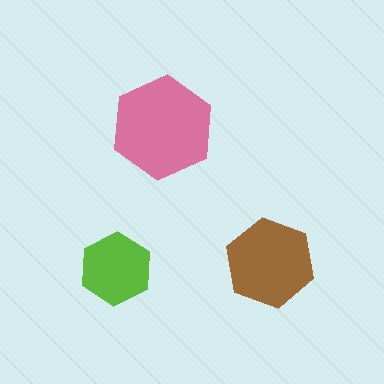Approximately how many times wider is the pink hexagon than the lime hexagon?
About 1.5 times wider.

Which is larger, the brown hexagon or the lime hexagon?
The brown one.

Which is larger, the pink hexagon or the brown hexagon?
The pink one.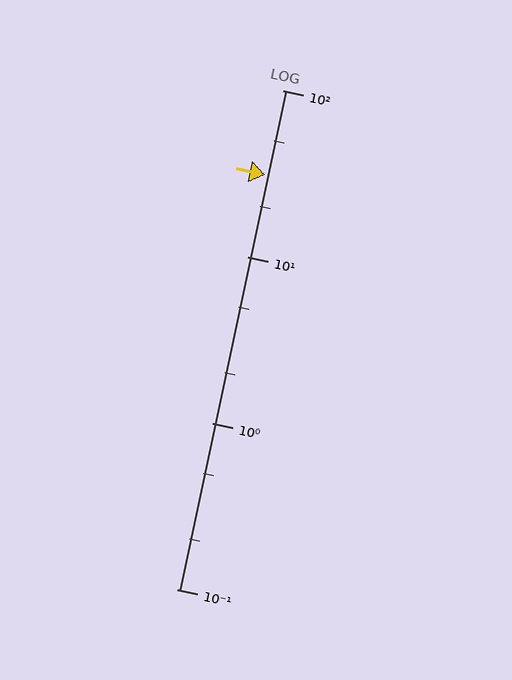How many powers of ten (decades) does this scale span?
The scale spans 3 decades, from 0.1 to 100.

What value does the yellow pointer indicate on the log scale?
The pointer indicates approximately 31.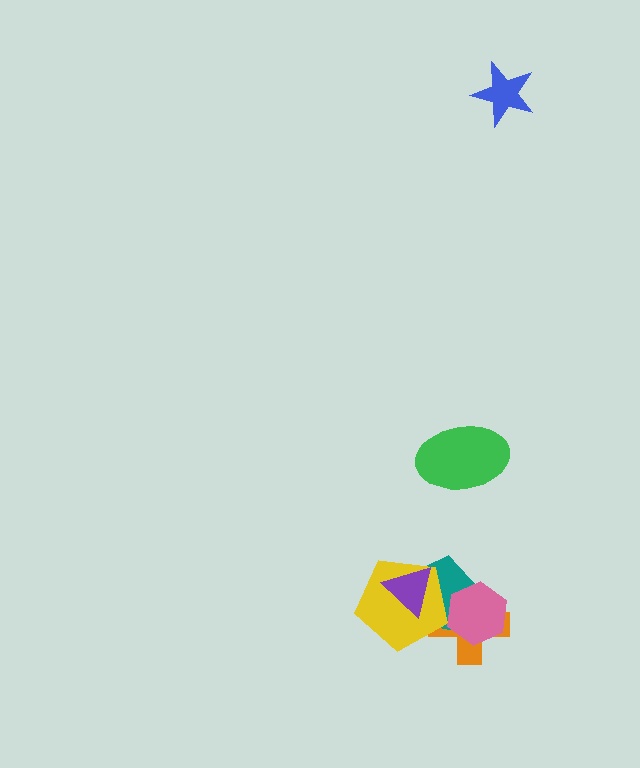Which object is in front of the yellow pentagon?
The purple triangle is in front of the yellow pentagon.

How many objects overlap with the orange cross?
3 objects overlap with the orange cross.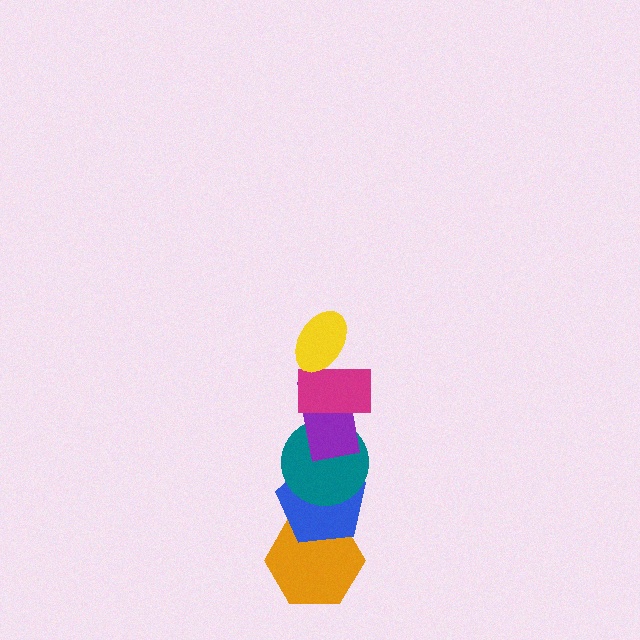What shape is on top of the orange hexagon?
The blue pentagon is on top of the orange hexagon.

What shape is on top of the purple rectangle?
The magenta rectangle is on top of the purple rectangle.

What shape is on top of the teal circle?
The purple rectangle is on top of the teal circle.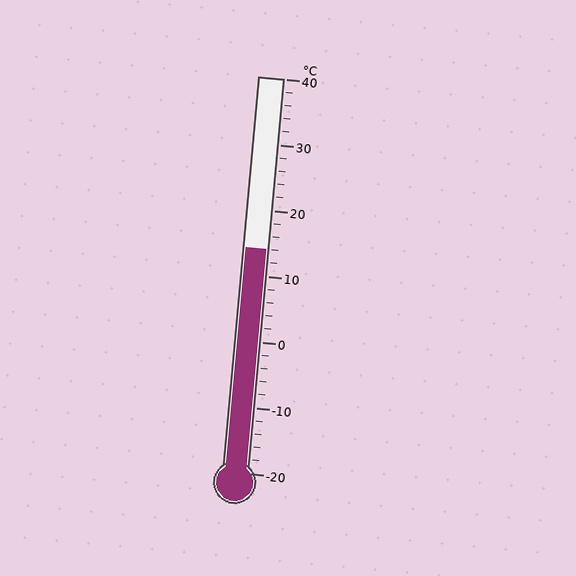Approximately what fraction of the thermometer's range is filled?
The thermometer is filled to approximately 55% of its range.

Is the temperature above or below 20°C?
The temperature is below 20°C.